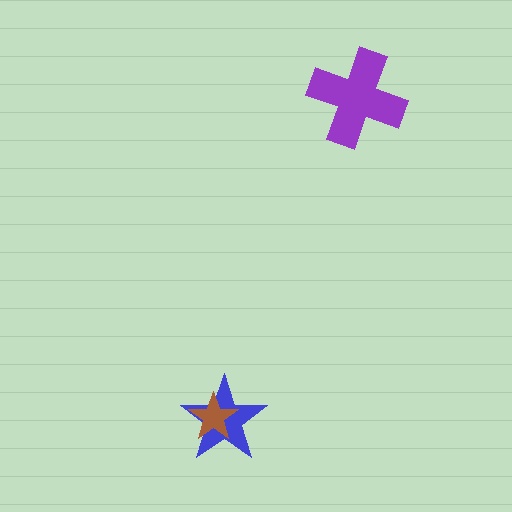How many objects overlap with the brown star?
1 object overlaps with the brown star.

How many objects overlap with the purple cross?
0 objects overlap with the purple cross.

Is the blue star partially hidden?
Yes, it is partially covered by another shape.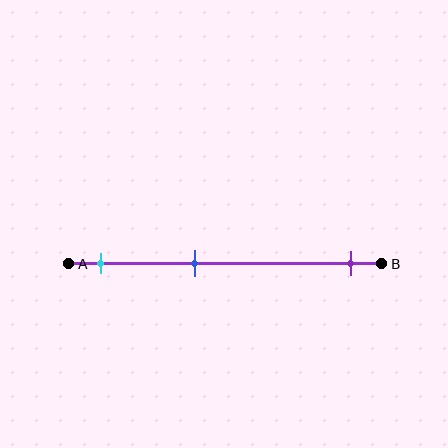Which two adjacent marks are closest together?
The cyan and blue marks are the closest adjacent pair.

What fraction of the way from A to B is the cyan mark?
The cyan mark is approximately 10% (0.1) of the way from A to B.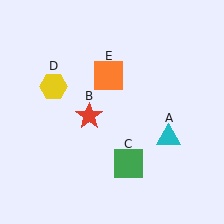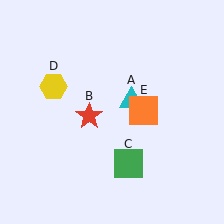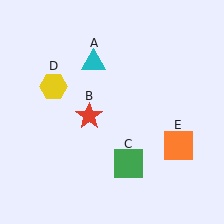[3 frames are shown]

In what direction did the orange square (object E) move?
The orange square (object E) moved down and to the right.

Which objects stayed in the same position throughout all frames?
Red star (object B) and green square (object C) and yellow hexagon (object D) remained stationary.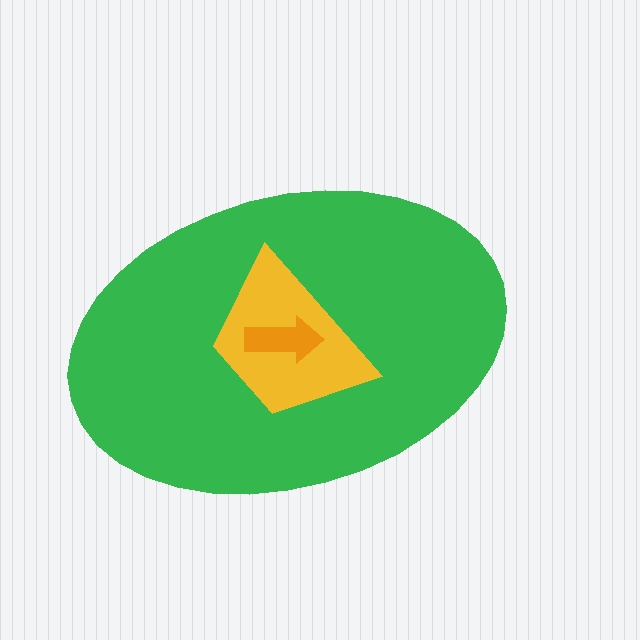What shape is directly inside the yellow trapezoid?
The orange arrow.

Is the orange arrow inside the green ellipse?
Yes.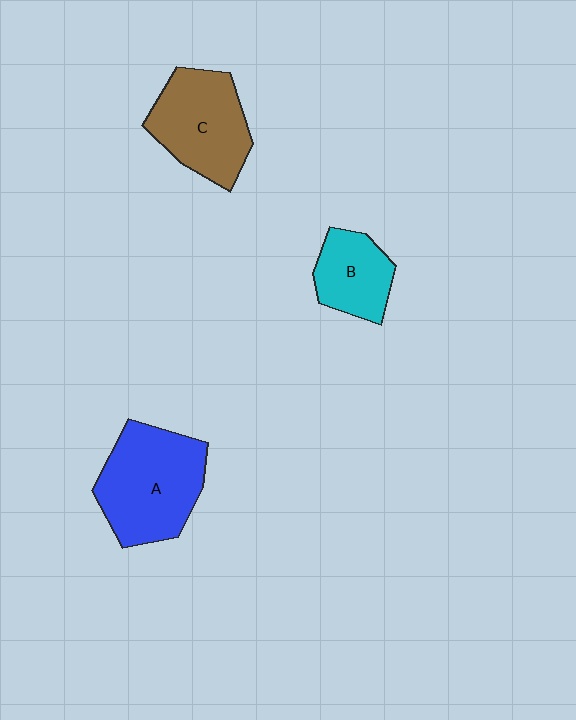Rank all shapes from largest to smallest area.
From largest to smallest: A (blue), C (brown), B (cyan).